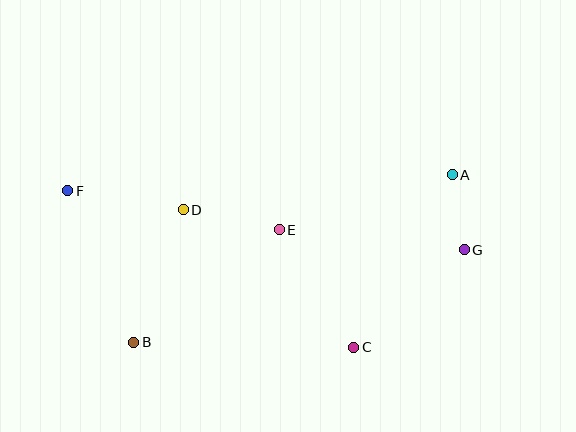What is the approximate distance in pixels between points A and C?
The distance between A and C is approximately 198 pixels.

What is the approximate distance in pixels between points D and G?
The distance between D and G is approximately 284 pixels.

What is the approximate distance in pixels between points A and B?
The distance between A and B is approximately 360 pixels.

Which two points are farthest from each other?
Points F and G are farthest from each other.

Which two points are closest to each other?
Points A and G are closest to each other.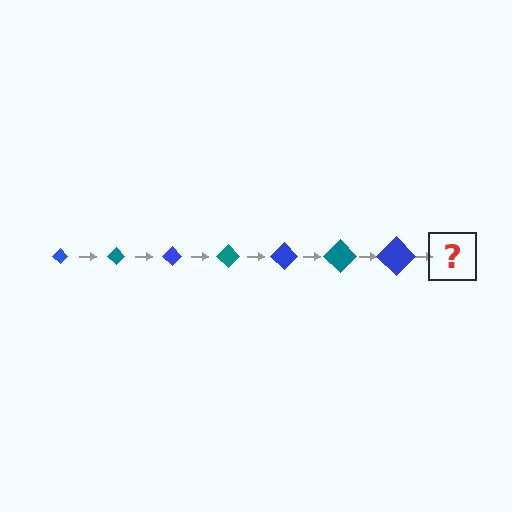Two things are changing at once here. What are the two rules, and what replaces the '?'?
The two rules are that the diamond grows larger each step and the color cycles through blue and teal. The '?' should be a teal diamond, larger than the previous one.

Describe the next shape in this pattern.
It should be a teal diamond, larger than the previous one.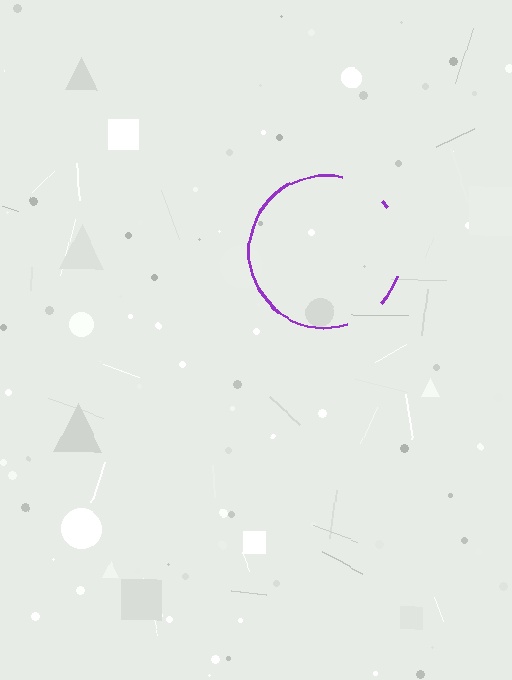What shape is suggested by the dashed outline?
The dashed outline suggests a circle.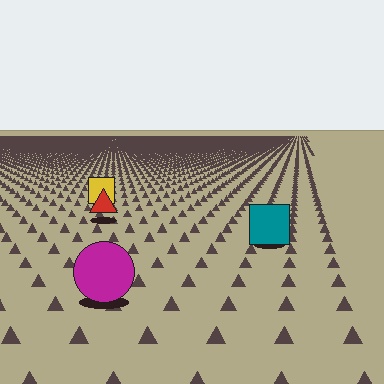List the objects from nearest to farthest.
From nearest to farthest: the magenta circle, the teal square, the red triangle, the yellow square.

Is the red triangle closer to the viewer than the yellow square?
Yes. The red triangle is closer — you can tell from the texture gradient: the ground texture is coarser near it.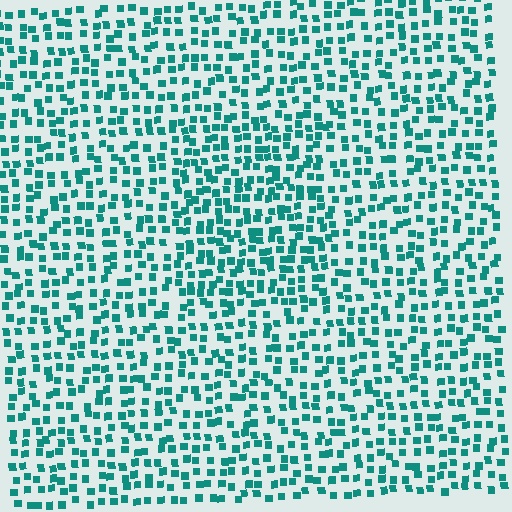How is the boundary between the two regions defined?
The boundary is defined by a change in element density (approximately 1.4x ratio). All elements are the same color, size, and shape.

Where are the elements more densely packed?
The elements are more densely packed inside the rectangle boundary.